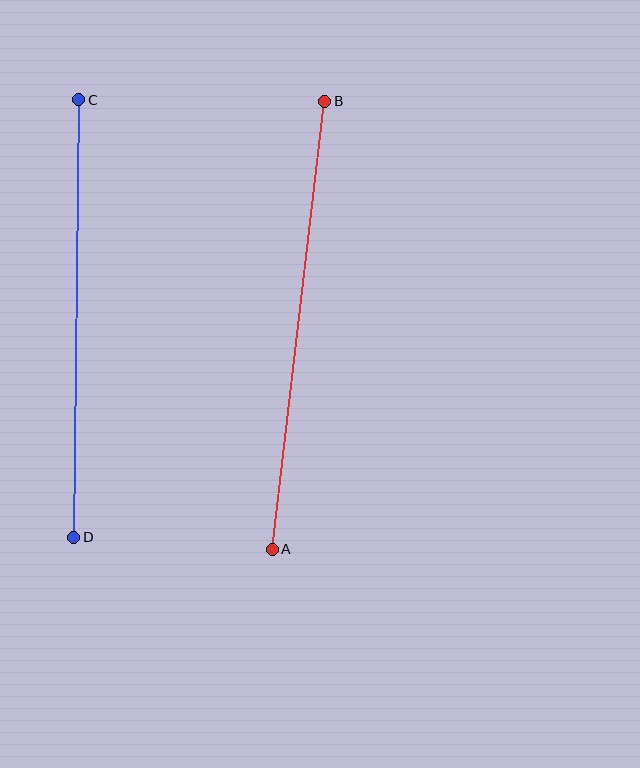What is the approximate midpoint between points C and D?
The midpoint is at approximately (76, 318) pixels.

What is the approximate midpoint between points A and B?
The midpoint is at approximately (298, 325) pixels.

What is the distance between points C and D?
The distance is approximately 437 pixels.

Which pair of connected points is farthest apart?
Points A and B are farthest apart.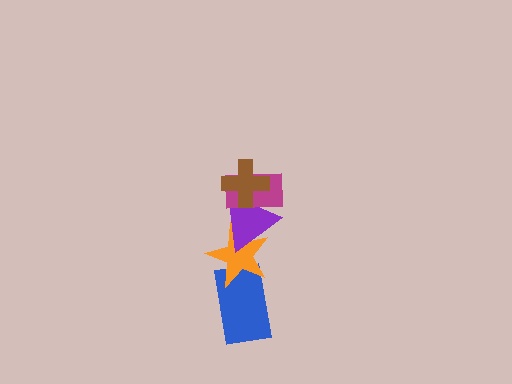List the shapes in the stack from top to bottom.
From top to bottom: the brown cross, the magenta rectangle, the purple triangle, the orange star, the blue rectangle.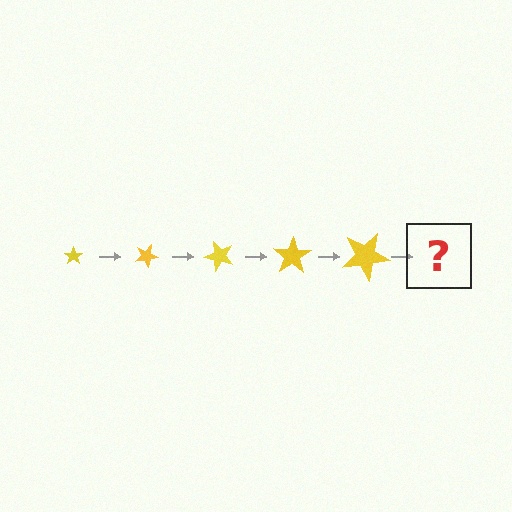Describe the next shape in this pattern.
It should be a star, larger than the previous one and rotated 125 degrees from the start.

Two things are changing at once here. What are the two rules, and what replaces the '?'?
The two rules are that the star grows larger each step and it rotates 25 degrees each step. The '?' should be a star, larger than the previous one and rotated 125 degrees from the start.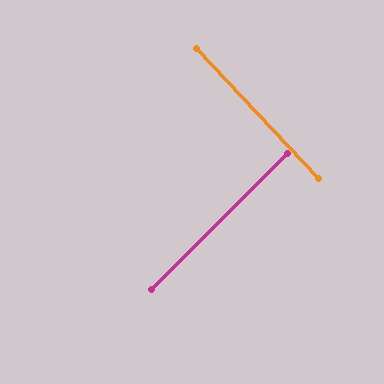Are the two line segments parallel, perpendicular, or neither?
Perpendicular — they meet at approximately 88°.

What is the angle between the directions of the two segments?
Approximately 88 degrees.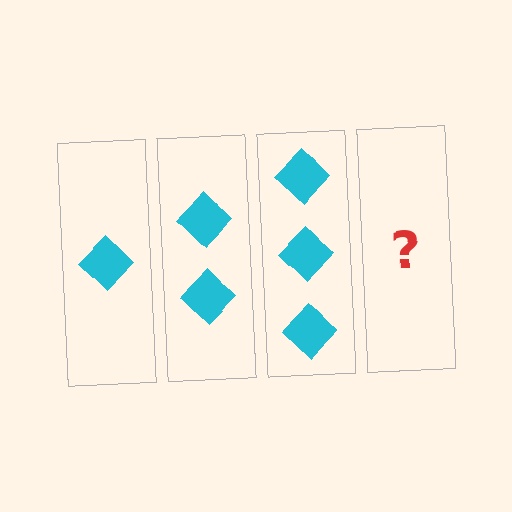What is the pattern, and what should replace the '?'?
The pattern is that each step adds one more diamond. The '?' should be 4 diamonds.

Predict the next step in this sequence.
The next step is 4 diamonds.